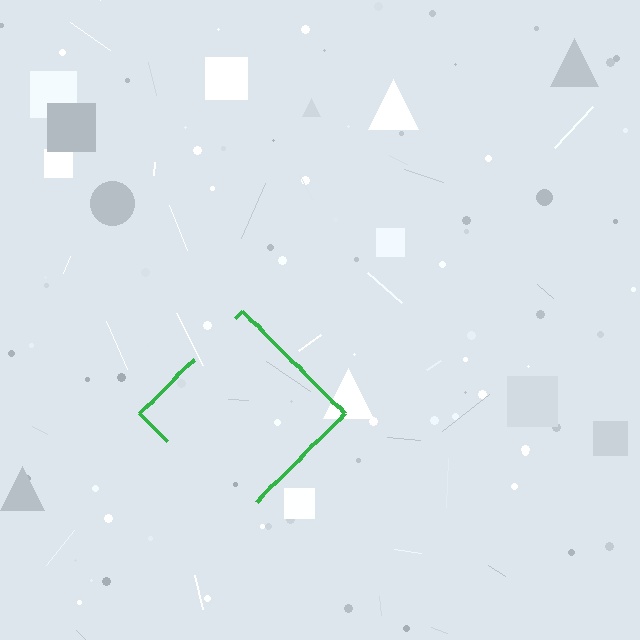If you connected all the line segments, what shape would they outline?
They would outline a diamond.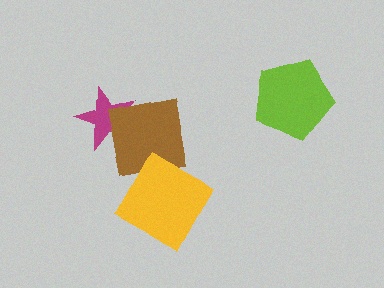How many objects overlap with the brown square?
2 objects overlap with the brown square.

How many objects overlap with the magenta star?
1 object overlaps with the magenta star.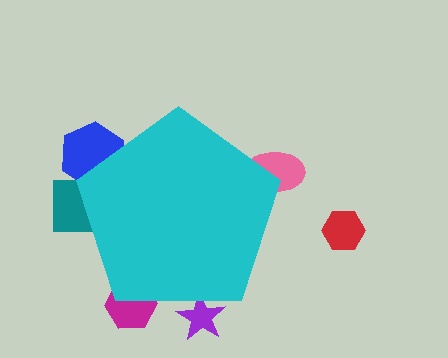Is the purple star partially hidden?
Yes, the purple star is partially hidden behind the cyan pentagon.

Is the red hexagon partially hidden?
No, the red hexagon is fully visible.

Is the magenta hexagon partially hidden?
Yes, the magenta hexagon is partially hidden behind the cyan pentagon.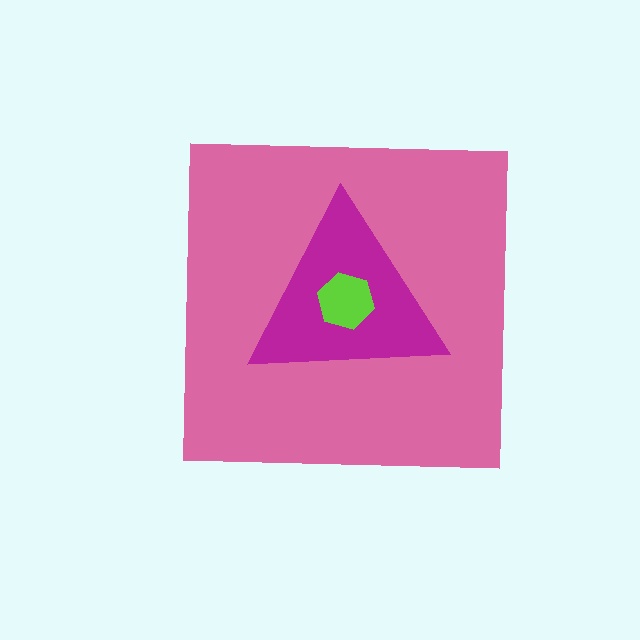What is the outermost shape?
The pink square.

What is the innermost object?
The lime hexagon.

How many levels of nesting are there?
3.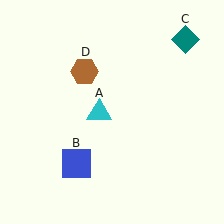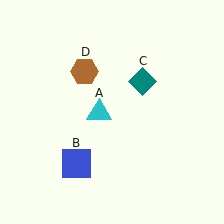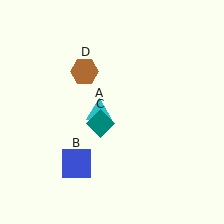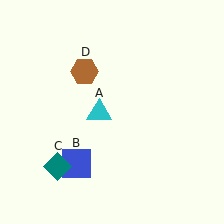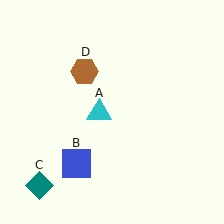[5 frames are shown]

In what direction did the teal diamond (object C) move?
The teal diamond (object C) moved down and to the left.